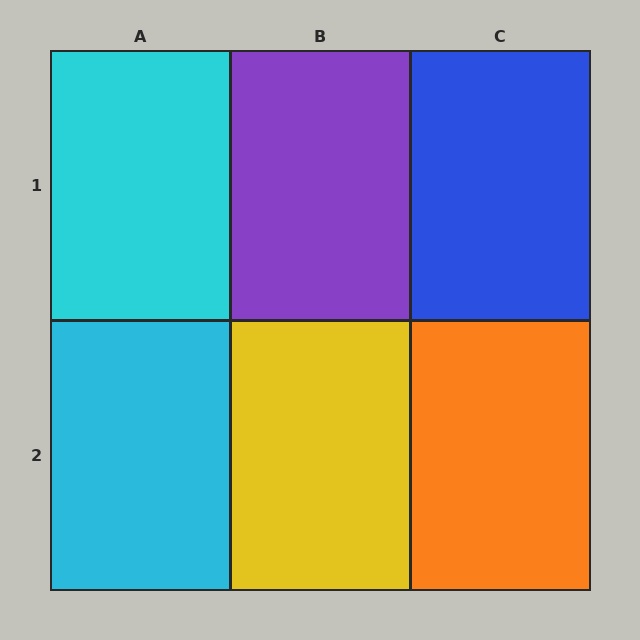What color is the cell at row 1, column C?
Blue.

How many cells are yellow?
1 cell is yellow.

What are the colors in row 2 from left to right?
Cyan, yellow, orange.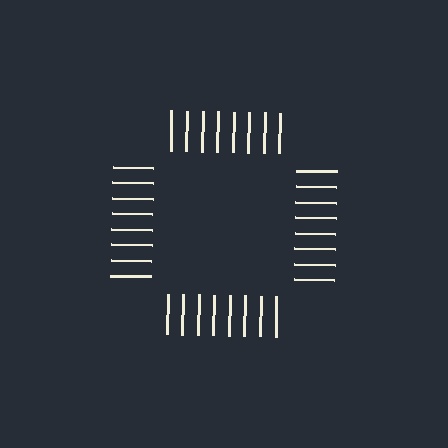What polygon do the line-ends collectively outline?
An illusory square — the line segments terminate on its edges but no continuous stroke is drawn.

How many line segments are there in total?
32 — 8 along each of the 4 edges.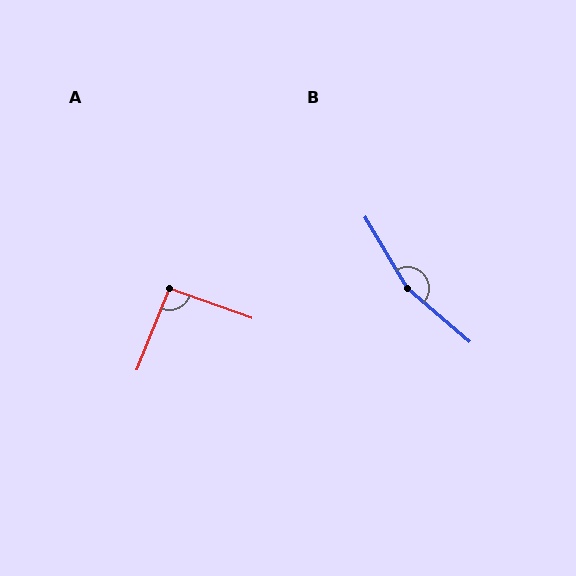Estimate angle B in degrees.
Approximately 161 degrees.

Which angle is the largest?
B, at approximately 161 degrees.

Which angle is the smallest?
A, at approximately 92 degrees.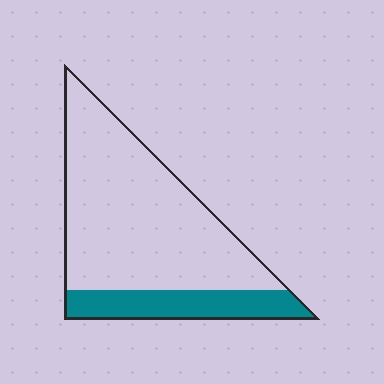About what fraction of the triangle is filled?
About one fifth (1/5).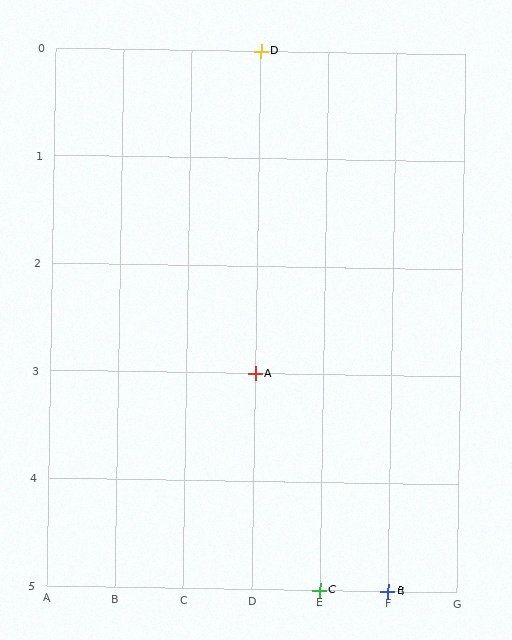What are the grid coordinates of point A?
Point A is at grid coordinates (D, 3).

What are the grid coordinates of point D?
Point D is at grid coordinates (D, 0).